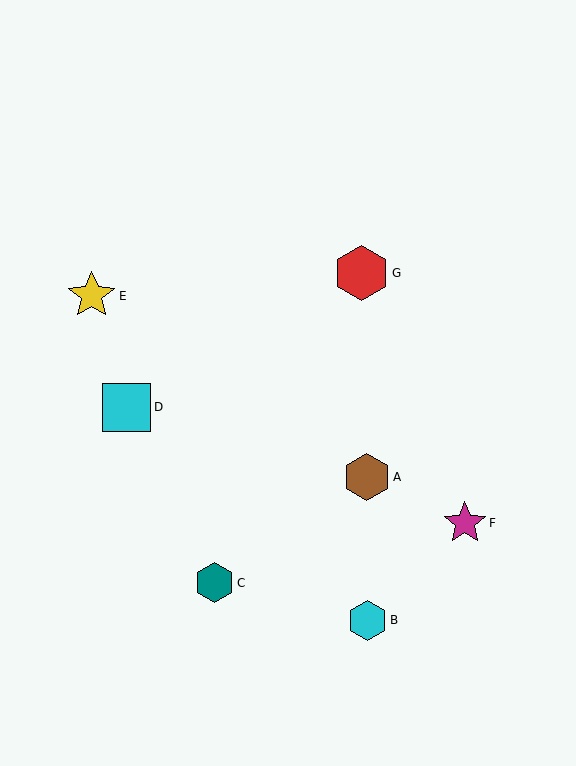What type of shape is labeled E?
Shape E is a yellow star.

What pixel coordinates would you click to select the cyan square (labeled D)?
Click at (127, 407) to select the cyan square D.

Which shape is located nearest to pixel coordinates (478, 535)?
The magenta star (labeled F) at (465, 523) is nearest to that location.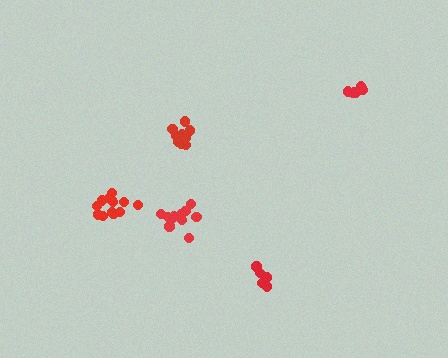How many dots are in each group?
Group 1: 13 dots, Group 2: 11 dots, Group 3: 7 dots, Group 4: 7 dots, Group 5: 10 dots (48 total).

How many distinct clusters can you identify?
There are 5 distinct clusters.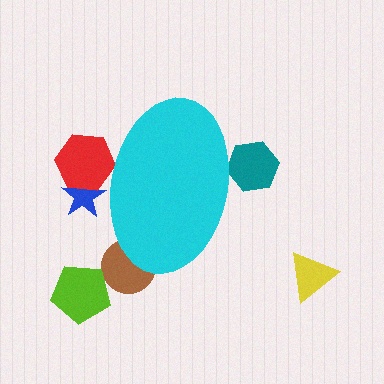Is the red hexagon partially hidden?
Yes, the red hexagon is partially hidden behind the cyan ellipse.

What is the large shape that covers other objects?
A cyan ellipse.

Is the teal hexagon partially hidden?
Yes, the teal hexagon is partially hidden behind the cyan ellipse.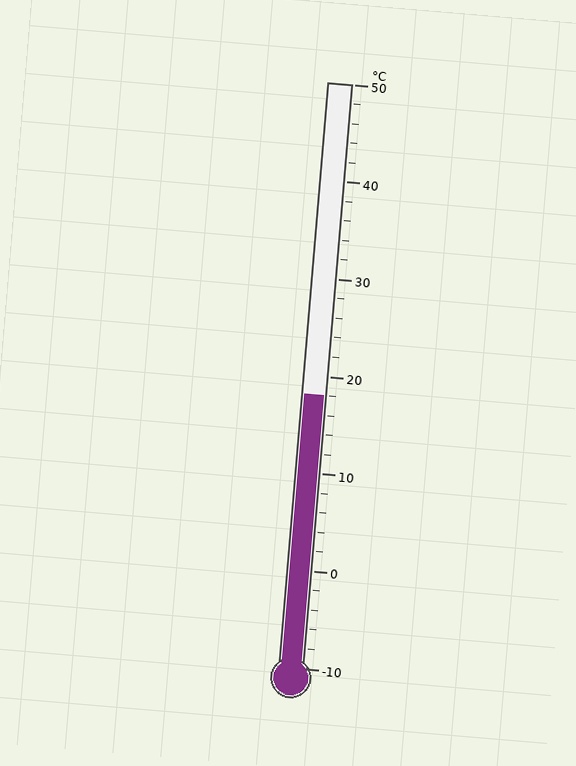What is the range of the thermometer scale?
The thermometer scale ranges from -10°C to 50°C.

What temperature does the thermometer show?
The thermometer shows approximately 18°C.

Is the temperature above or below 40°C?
The temperature is below 40°C.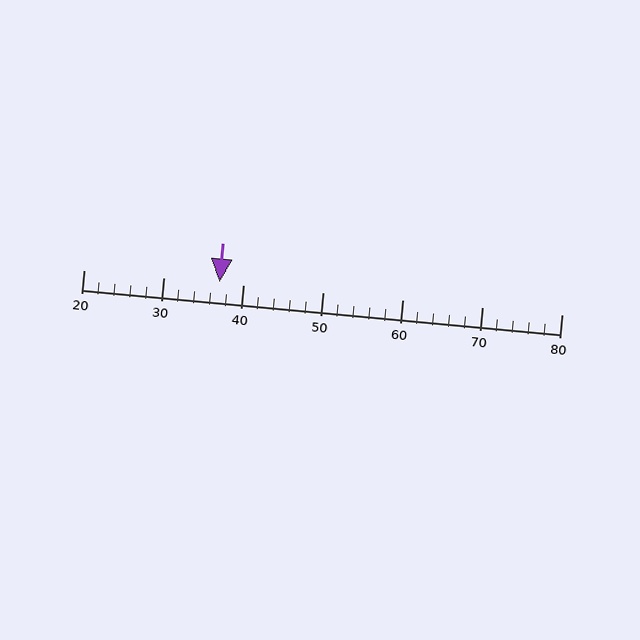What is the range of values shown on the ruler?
The ruler shows values from 20 to 80.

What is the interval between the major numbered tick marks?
The major tick marks are spaced 10 units apart.